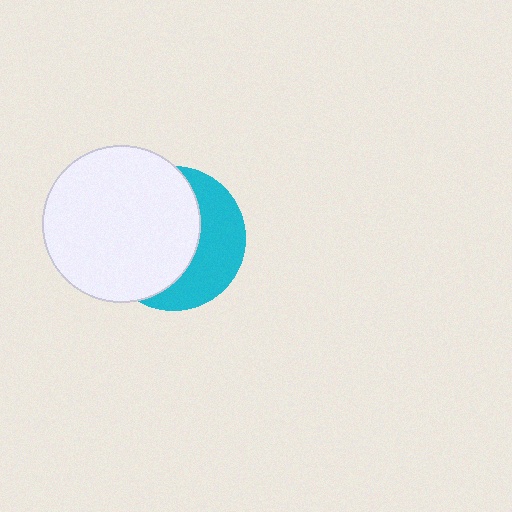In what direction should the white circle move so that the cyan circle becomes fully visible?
The white circle should move left. That is the shortest direction to clear the overlap and leave the cyan circle fully visible.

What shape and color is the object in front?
The object in front is a white circle.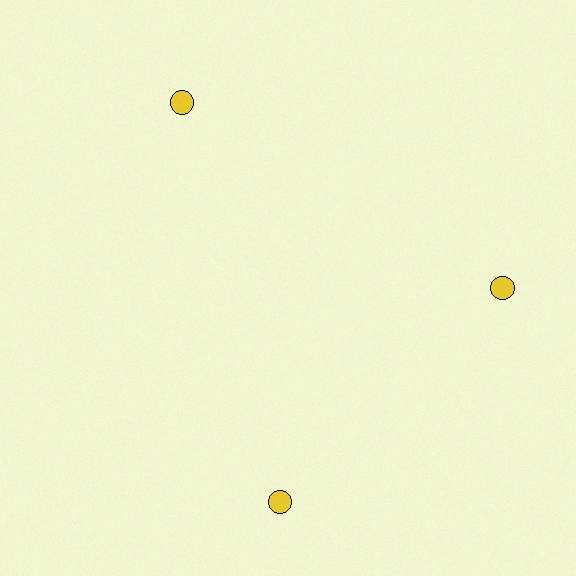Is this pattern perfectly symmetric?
No. The 3 yellow circles are arranged in a ring, but one element near the 7 o'clock position is rotated out of alignment along the ring, breaking the 3-fold rotational symmetry.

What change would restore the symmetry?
The symmetry would be restored by rotating it back into even spacing with its neighbors so that all 3 circles sit at equal angles and equal distance from the center.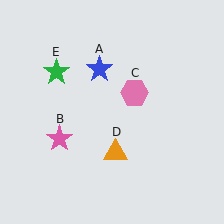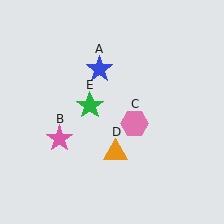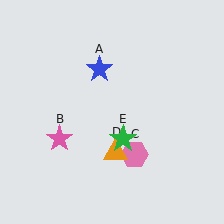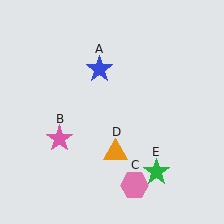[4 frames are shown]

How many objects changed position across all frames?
2 objects changed position: pink hexagon (object C), green star (object E).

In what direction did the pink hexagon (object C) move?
The pink hexagon (object C) moved down.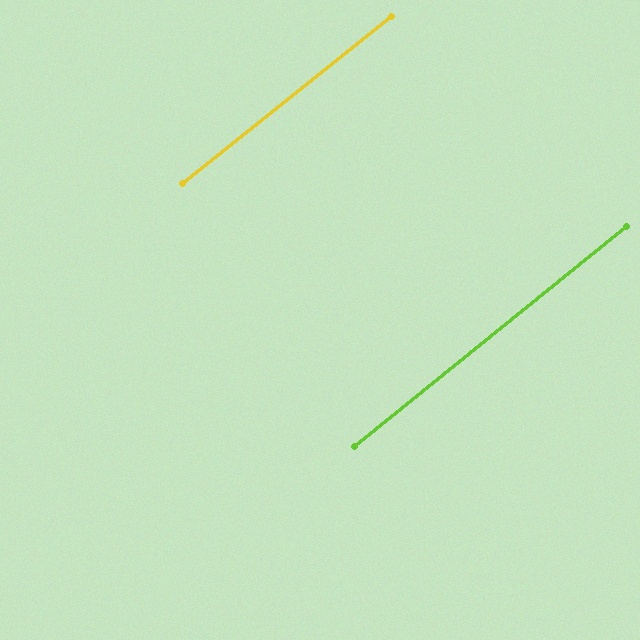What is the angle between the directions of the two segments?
Approximately 0 degrees.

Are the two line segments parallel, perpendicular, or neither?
Parallel — their directions differ by only 0.3°.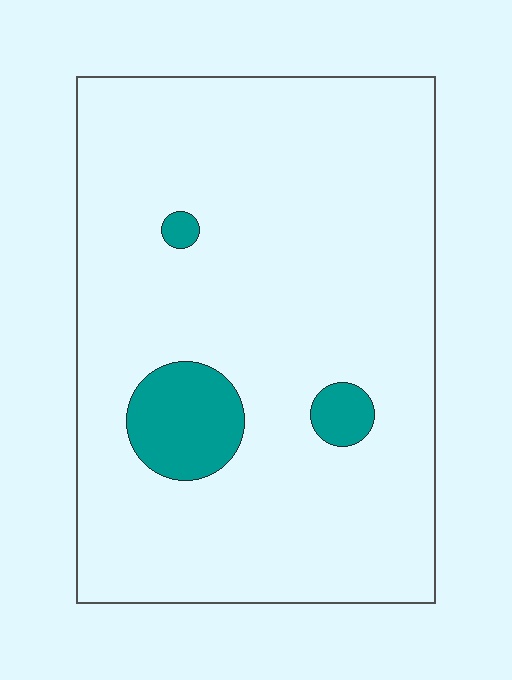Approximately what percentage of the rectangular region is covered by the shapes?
Approximately 10%.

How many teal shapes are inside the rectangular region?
3.